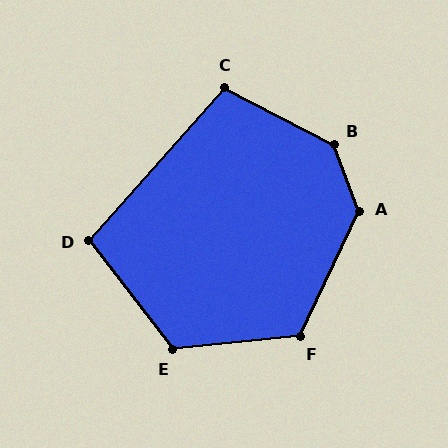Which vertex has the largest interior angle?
B, at approximately 138 degrees.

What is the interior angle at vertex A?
Approximately 134 degrees (obtuse).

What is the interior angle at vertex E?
Approximately 121 degrees (obtuse).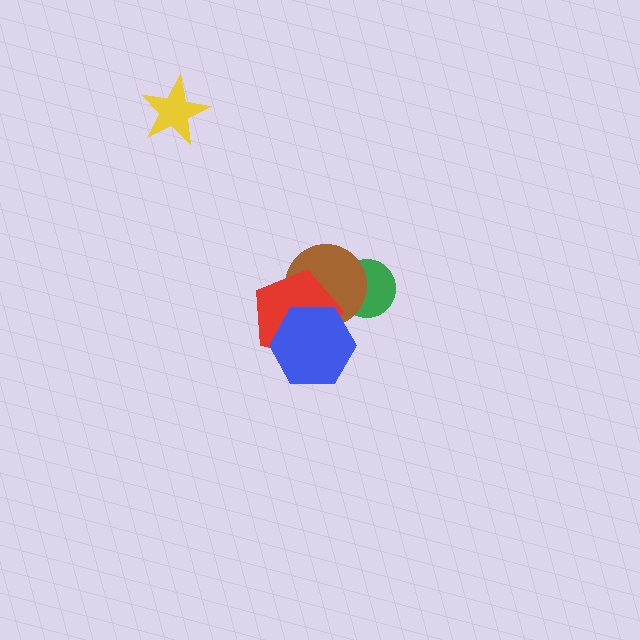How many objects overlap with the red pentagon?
2 objects overlap with the red pentagon.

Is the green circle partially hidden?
Yes, it is partially covered by another shape.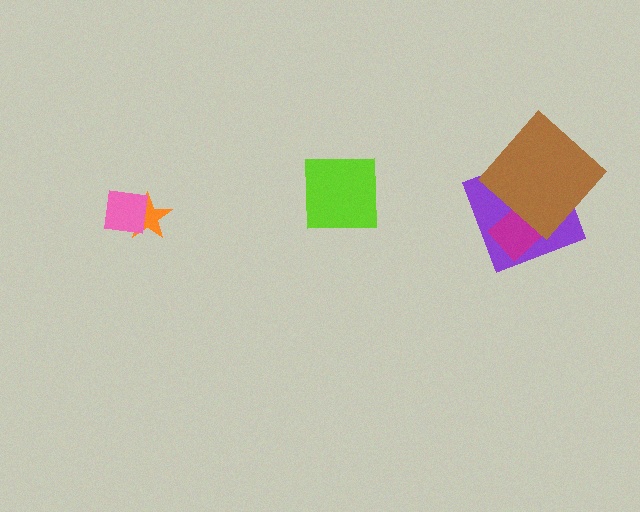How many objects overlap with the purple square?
2 objects overlap with the purple square.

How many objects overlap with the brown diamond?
2 objects overlap with the brown diamond.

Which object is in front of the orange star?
The pink square is in front of the orange star.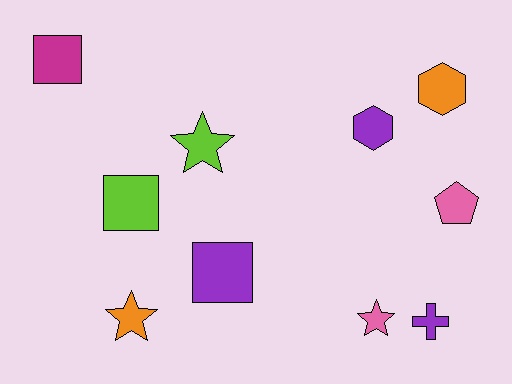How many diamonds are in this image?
There are no diamonds.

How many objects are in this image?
There are 10 objects.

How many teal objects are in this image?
There are no teal objects.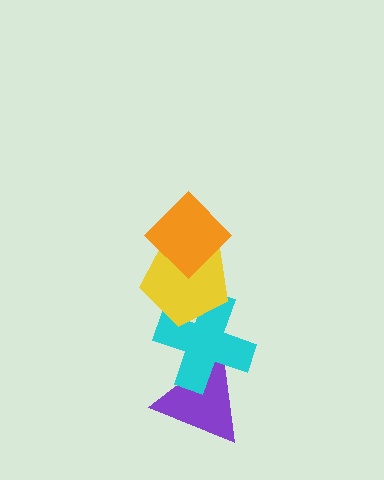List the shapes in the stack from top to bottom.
From top to bottom: the orange diamond, the yellow pentagon, the cyan cross, the purple triangle.